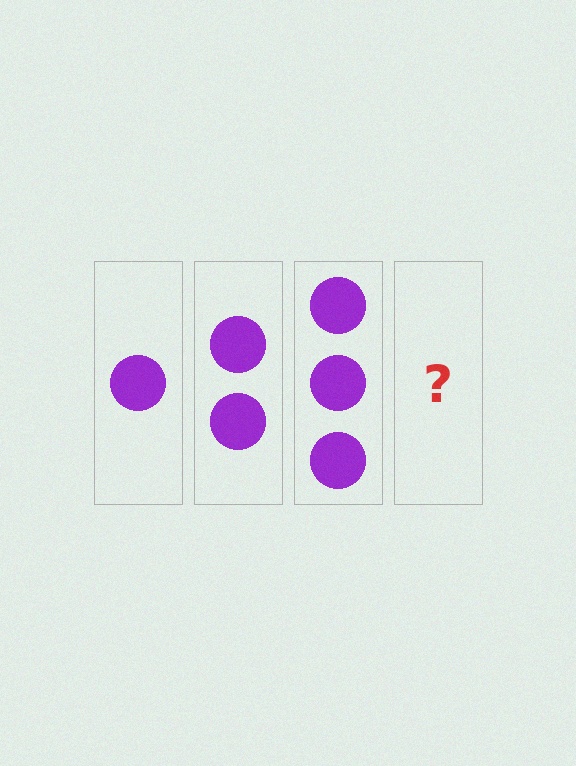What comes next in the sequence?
The next element should be 4 circles.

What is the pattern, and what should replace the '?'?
The pattern is that each step adds one more circle. The '?' should be 4 circles.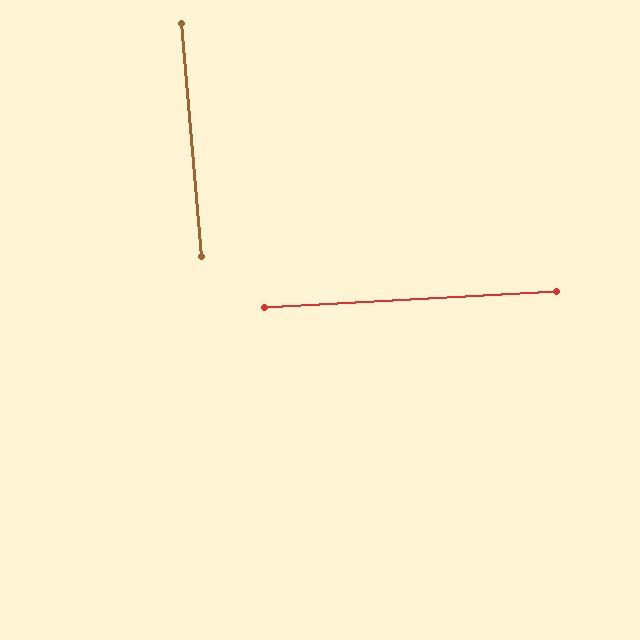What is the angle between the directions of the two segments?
Approximately 88 degrees.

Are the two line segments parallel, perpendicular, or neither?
Perpendicular — they meet at approximately 88°.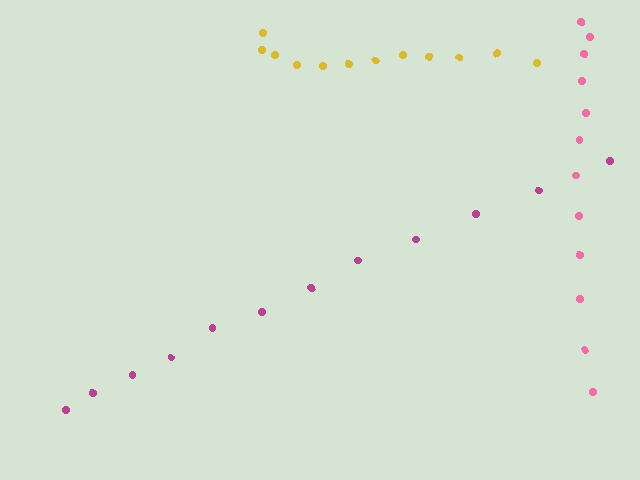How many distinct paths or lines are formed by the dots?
There are 3 distinct paths.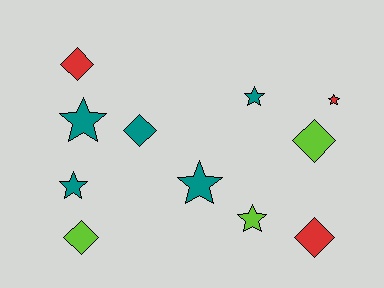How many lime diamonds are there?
There are 2 lime diamonds.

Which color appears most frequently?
Teal, with 5 objects.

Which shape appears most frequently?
Star, with 6 objects.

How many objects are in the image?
There are 11 objects.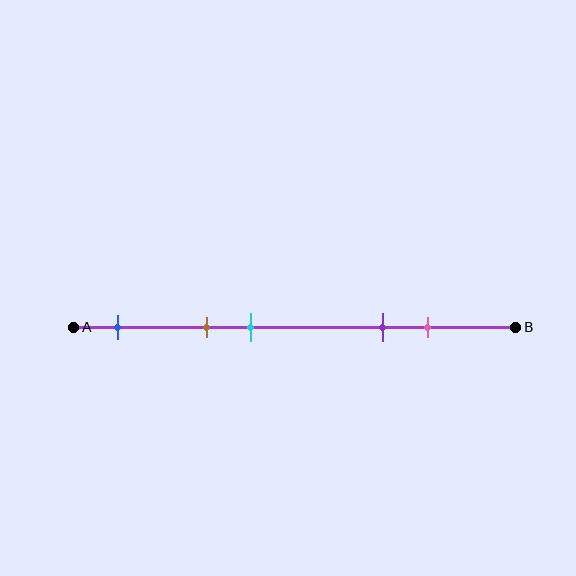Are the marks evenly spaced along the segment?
No, the marks are not evenly spaced.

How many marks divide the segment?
There are 5 marks dividing the segment.